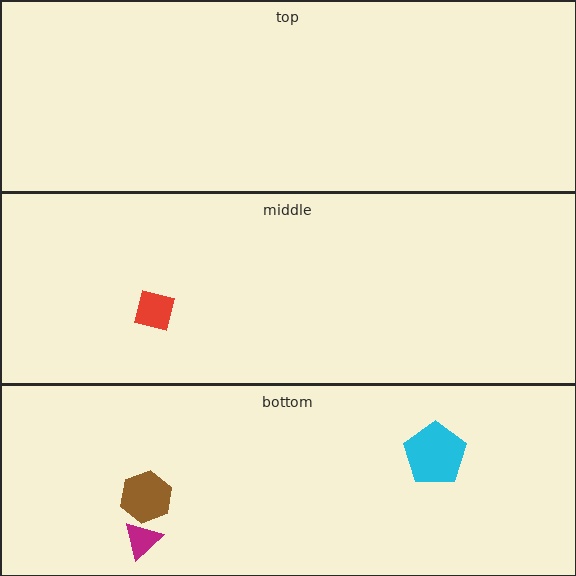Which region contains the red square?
The middle region.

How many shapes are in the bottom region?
3.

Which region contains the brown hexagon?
The bottom region.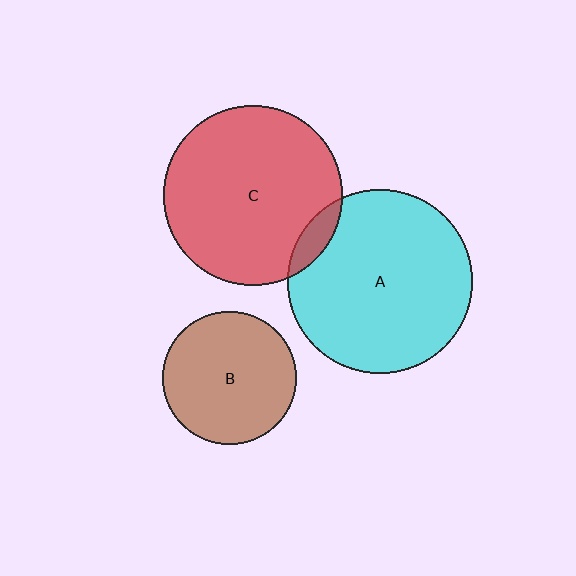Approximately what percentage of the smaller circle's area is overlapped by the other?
Approximately 10%.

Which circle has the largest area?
Circle A (cyan).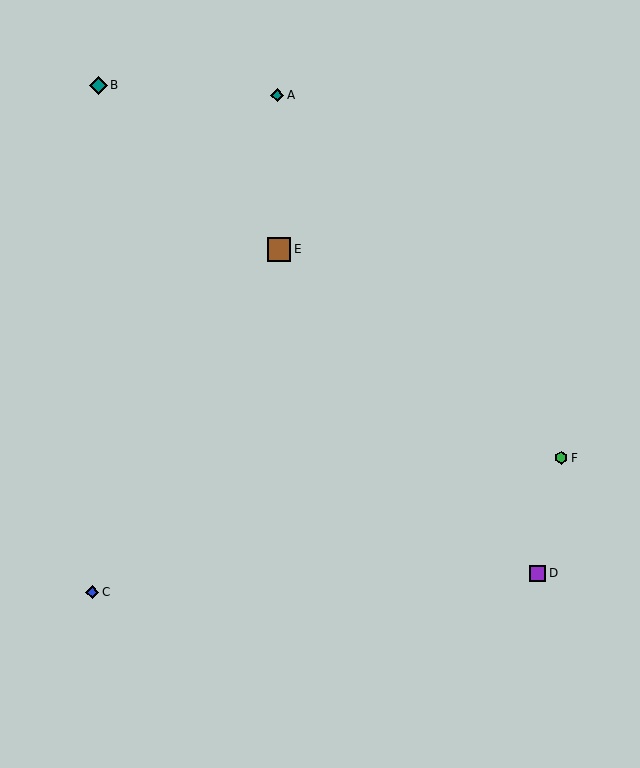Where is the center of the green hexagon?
The center of the green hexagon is at (561, 458).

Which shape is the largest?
The brown square (labeled E) is the largest.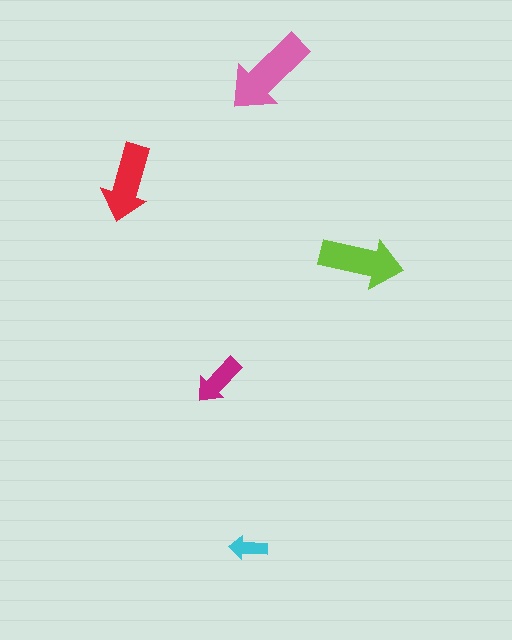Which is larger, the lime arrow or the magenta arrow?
The lime one.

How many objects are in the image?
There are 5 objects in the image.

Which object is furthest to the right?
The lime arrow is rightmost.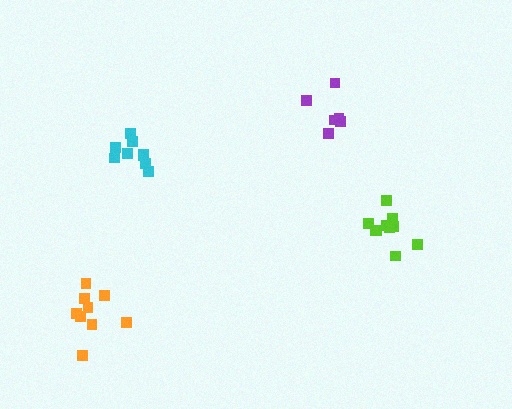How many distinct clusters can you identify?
There are 4 distinct clusters.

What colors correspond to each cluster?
The clusters are colored: cyan, purple, orange, lime.